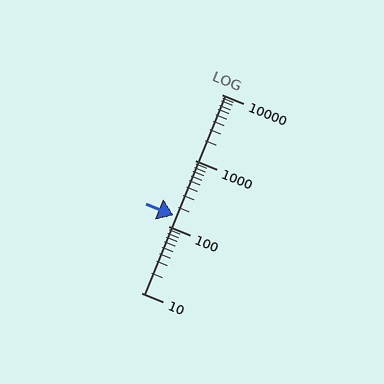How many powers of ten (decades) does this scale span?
The scale spans 3 decades, from 10 to 10000.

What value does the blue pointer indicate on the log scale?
The pointer indicates approximately 150.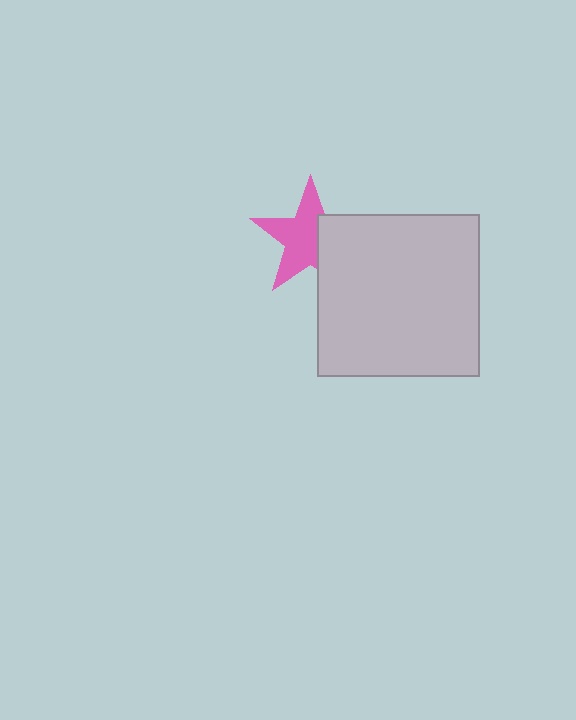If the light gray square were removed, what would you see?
You would see the complete pink star.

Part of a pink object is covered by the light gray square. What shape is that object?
It is a star.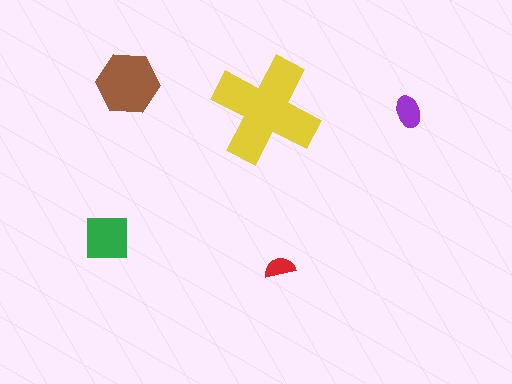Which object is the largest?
The yellow cross.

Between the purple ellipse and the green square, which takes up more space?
The green square.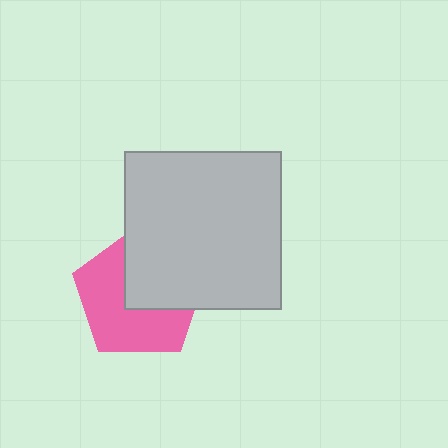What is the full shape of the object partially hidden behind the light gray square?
The partially hidden object is a pink pentagon.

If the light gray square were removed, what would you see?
You would see the complete pink pentagon.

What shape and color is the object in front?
The object in front is a light gray square.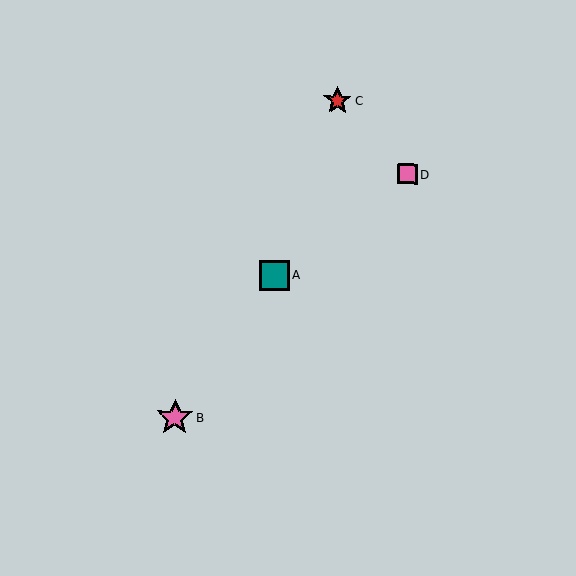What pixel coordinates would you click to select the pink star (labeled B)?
Click at (175, 417) to select the pink star B.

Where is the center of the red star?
The center of the red star is at (338, 100).